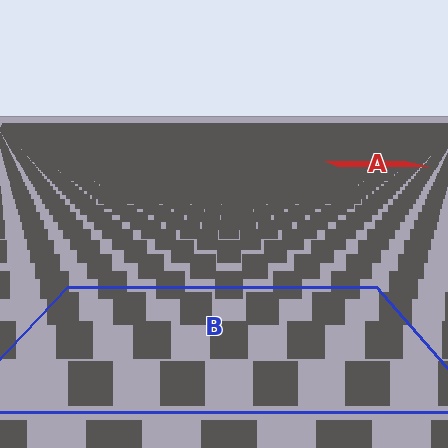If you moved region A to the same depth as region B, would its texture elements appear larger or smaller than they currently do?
They would appear larger. At a closer depth, the same texture elements are projected at a bigger on-screen size.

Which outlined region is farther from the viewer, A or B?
Region A is farther from the viewer — the texture elements inside it appear smaller and more densely packed.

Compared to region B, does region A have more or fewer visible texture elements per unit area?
Region A has more texture elements per unit area — they are packed more densely because it is farther away.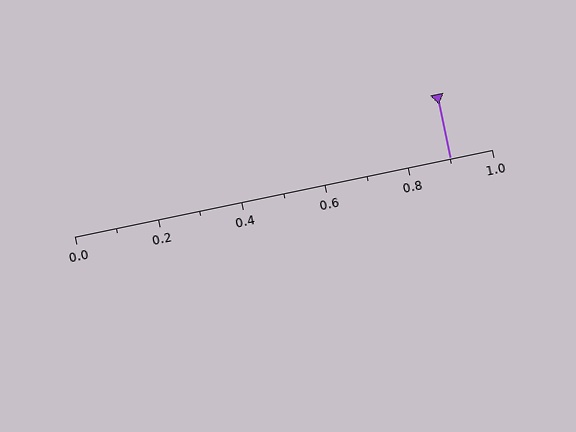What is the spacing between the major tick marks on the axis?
The major ticks are spaced 0.2 apart.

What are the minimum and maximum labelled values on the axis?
The axis runs from 0.0 to 1.0.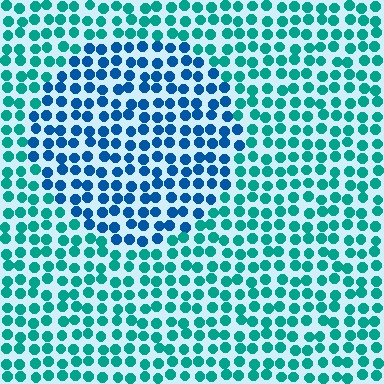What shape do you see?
I see a circle.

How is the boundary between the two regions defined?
The boundary is defined purely by a slight shift in hue (about 38 degrees). Spacing, size, and orientation are identical on both sides.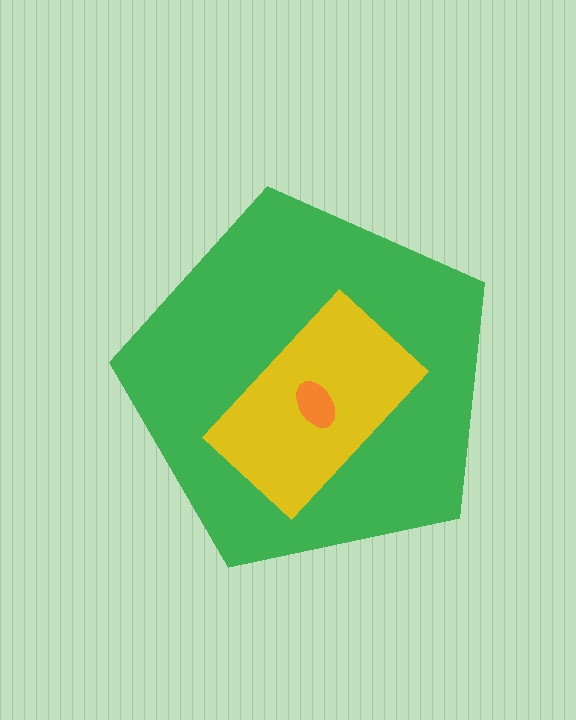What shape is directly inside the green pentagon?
The yellow rectangle.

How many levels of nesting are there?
3.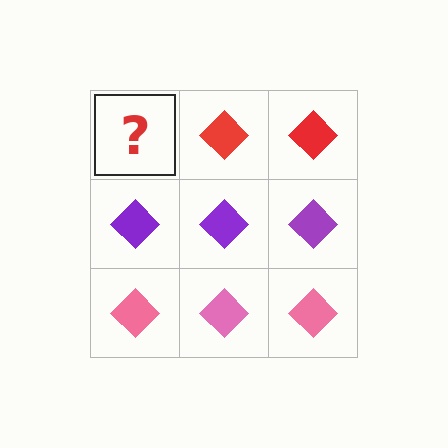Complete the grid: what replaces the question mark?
The question mark should be replaced with a red diamond.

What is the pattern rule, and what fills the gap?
The rule is that each row has a consistent color. The gap should be filled with a red diamond.